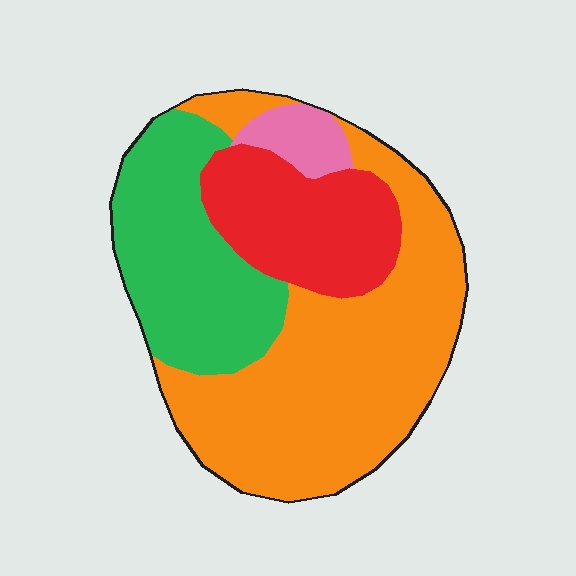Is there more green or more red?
Green.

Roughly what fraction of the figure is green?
Green takes up about one quarter (1/4) of the figure.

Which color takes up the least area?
Pink, at roughly 5%.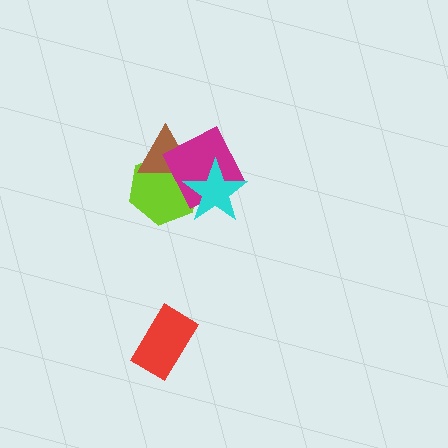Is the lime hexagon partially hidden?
Yes, it is partially covered by another shape.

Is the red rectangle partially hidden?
No, no other shape covers it.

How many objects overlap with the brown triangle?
2 objects overlap with the brown triangle.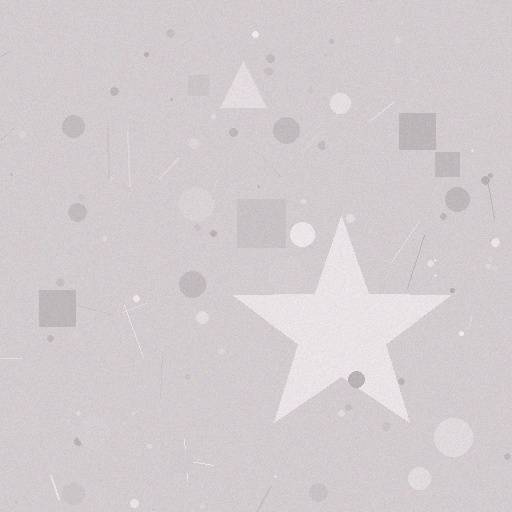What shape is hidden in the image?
A star is hidden in the image.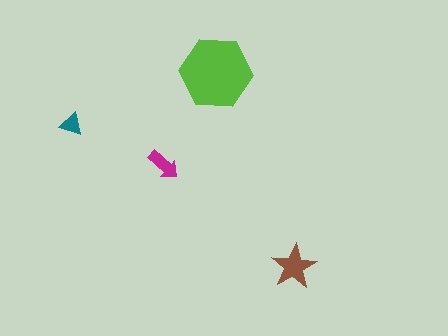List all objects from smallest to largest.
The teal triangle, the magenta arrow, the brown star, the lime hexagon.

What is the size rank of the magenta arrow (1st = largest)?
3rd.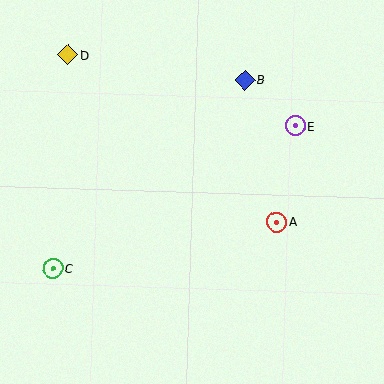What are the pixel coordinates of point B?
Point B is at (245, 80).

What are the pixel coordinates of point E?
Point E is at (295, 126).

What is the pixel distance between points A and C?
The distance between A and C is 229 pixels.